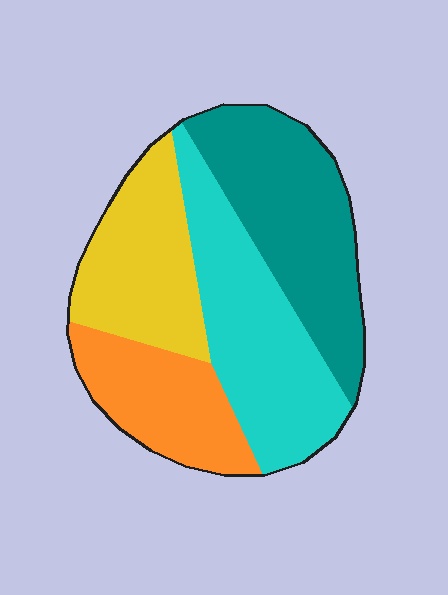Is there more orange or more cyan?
Cyan.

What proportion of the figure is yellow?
Yellow takes up about one fifth (1/5) of the figure.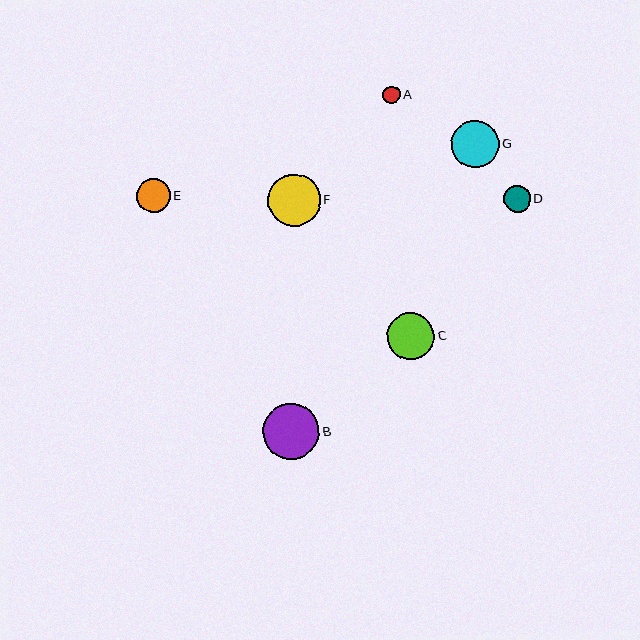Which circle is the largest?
Circle B is the largest with a size of approximately 56 pixels.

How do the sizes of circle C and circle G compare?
Circle C and circle G are approximately the same size.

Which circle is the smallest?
Circle A is the smallest with a size of approximately 18 pixels.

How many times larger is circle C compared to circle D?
Circle C is approximately 1.8 times the size of circle D.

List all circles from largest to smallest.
From largest to smallest: B, F, C, G, E, D, A.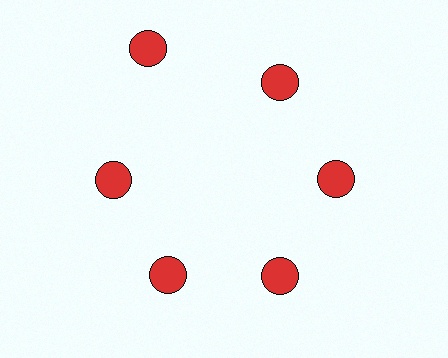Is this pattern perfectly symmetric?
No. The 6 red circles are arranged in a ring, but one element near the 11 o'clock position is pushed outward from the center, breaking the 6-fold rotational symmetry.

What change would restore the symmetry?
The symmetry would be restored by moving it inward, back onto the ring so that all 6 circles sit at equal angles and equal distance from the center.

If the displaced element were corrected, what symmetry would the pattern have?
It would have 6-fold rotational symmetry — the pattern would map onto itself every 60 degrees.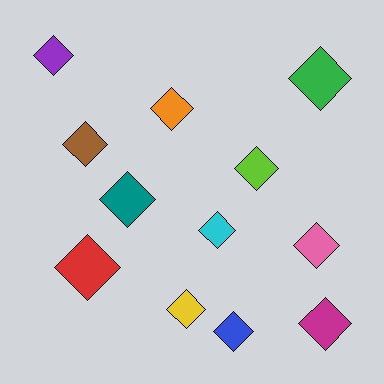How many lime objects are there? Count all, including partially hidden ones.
There is 1 lime object.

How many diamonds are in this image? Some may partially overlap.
There are 12 diamonds.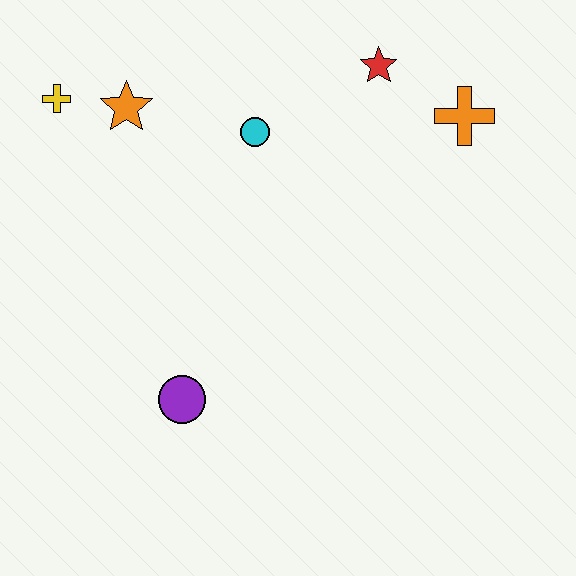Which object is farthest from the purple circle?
The orange cross is farthest from the purple circle.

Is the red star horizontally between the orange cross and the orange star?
Yes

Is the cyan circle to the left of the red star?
Yes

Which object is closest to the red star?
The orange cross is closest to the red star.